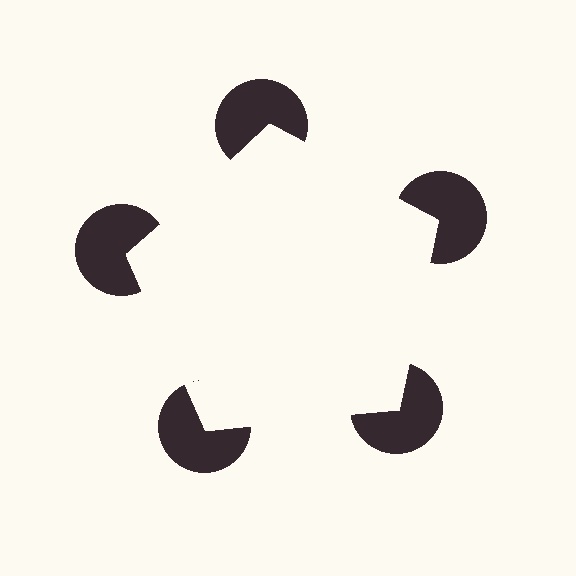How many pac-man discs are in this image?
There are 5 — one at each vertex of the illusory pentagon.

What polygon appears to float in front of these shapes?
An illusory pentagon — its edges are inferred from the aligned wedge cuts in the pac-man discs, not physically drawn.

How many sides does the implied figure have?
5 sides.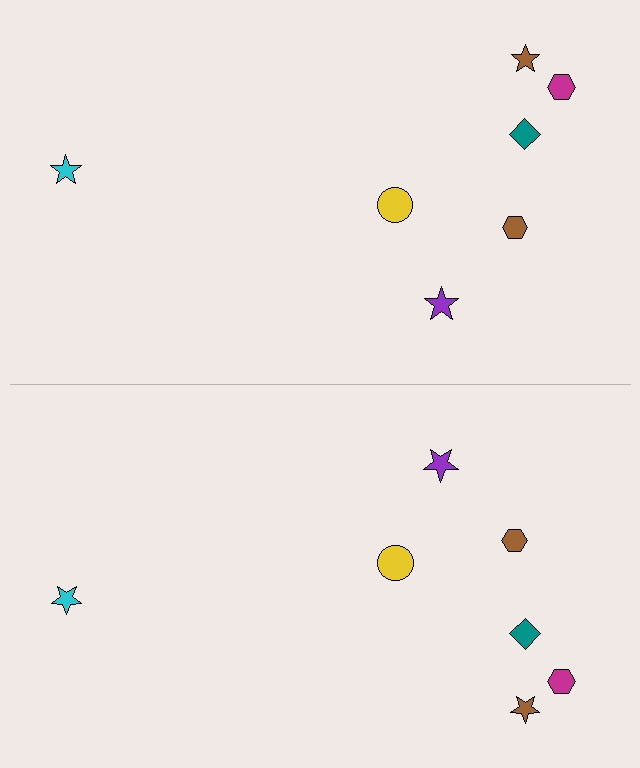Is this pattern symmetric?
Yes, this pattern has bilateral (reflection) symmetry.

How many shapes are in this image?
There are 14 shapes in this image.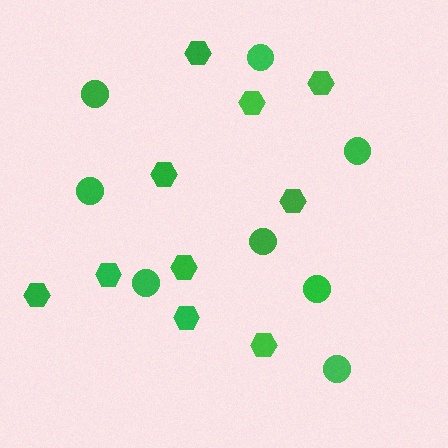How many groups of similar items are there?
There are 2 groups: one group of circles (8) and one group of hexagons (10).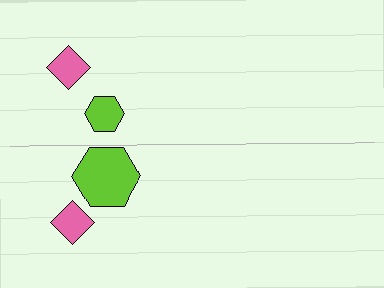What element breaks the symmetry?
The lime hexagon on the bottom side has a different size than its mirror counterpart.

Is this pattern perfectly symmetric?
No, the pattern is not perfectly symmetric. The lime hexagon on the bottom side has a different size than its mirror counterpart.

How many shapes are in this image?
There are 4 shapes in this image.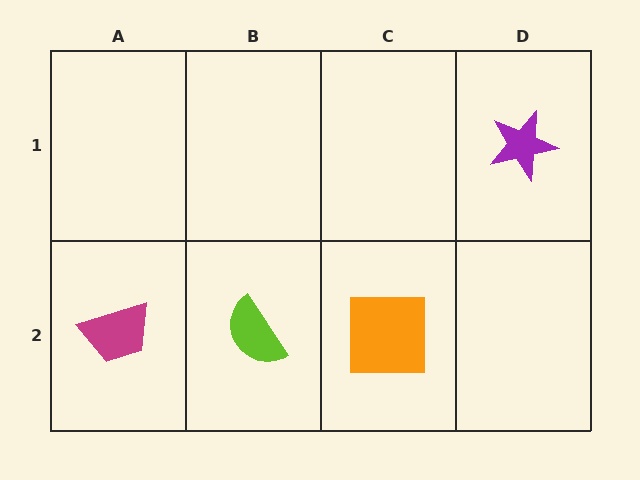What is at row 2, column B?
A lime semicircle.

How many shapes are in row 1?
1 shape.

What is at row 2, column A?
A magenta trapezoid.